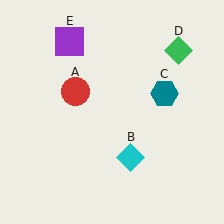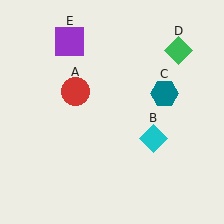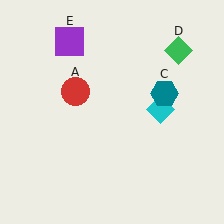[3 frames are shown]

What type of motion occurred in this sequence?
The cyan diamond (object B) rotated counterclockwise around the center of the scene.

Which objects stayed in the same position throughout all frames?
Red circle (object A) and teal hexagon (object C) and green diamond (object D) and purple square (object E) remained stationary.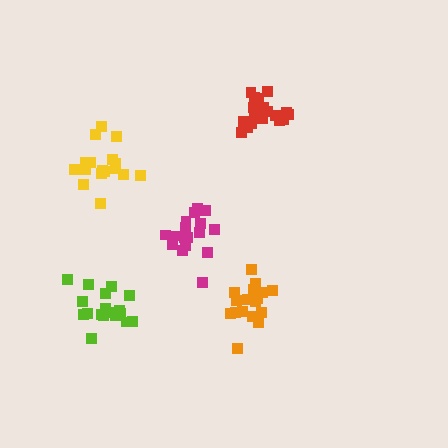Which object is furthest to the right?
The red cluster is rightmost.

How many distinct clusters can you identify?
There are 5 distinct clusters.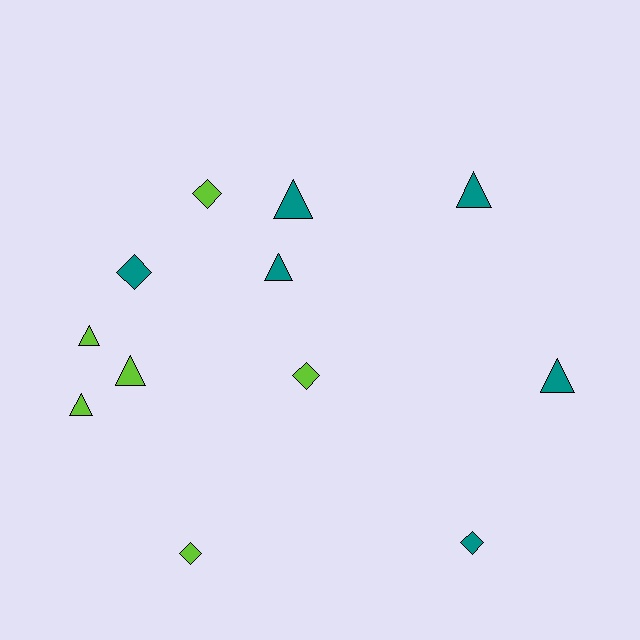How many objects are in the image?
There are 12 objects.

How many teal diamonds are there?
There are 2 teal diamonds.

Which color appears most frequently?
Lime, with 6 objects.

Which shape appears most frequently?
Triangle, with 7 objects.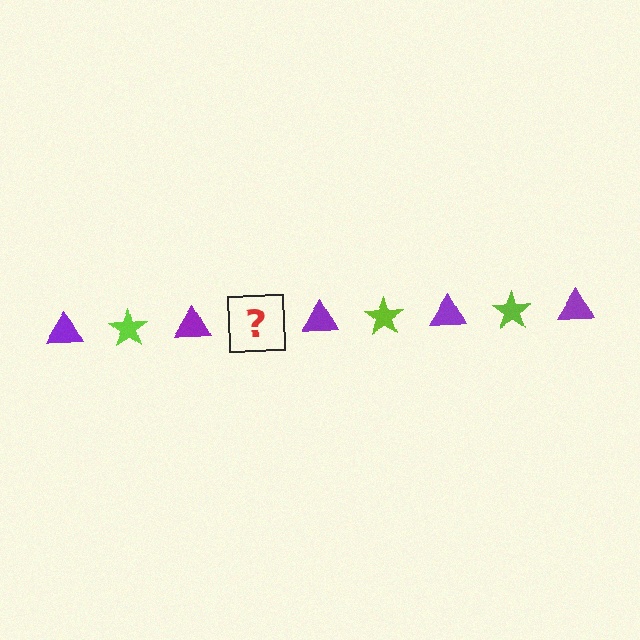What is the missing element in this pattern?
The missing element is a lime star.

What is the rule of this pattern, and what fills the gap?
The rule is that the pattern alternates between purple triangle and lime star. The gap should be filled with a lime star.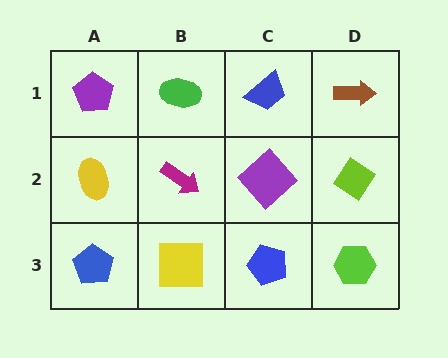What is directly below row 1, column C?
A purple diamond.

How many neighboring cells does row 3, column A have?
2.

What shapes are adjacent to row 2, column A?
A purple pentagon (row 1, column A), a blue pentagon (row 3, column A), a magenta arrow (row 2, column B).